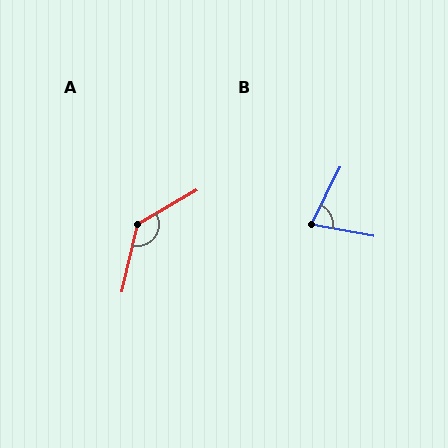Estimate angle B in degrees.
Approximately 74 degrees.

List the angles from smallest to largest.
B (74°), A (133°).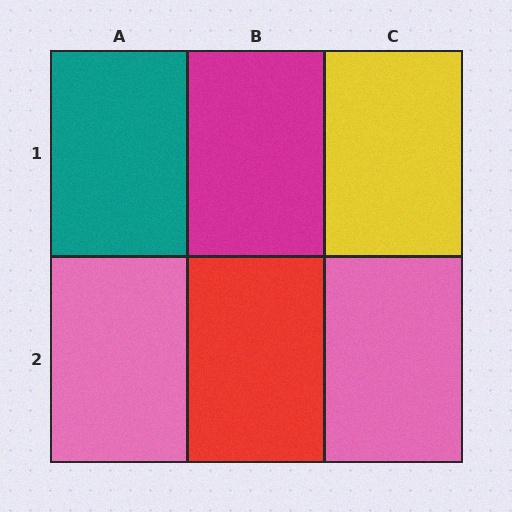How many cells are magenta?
1 cell is magenta.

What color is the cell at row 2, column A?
Pink.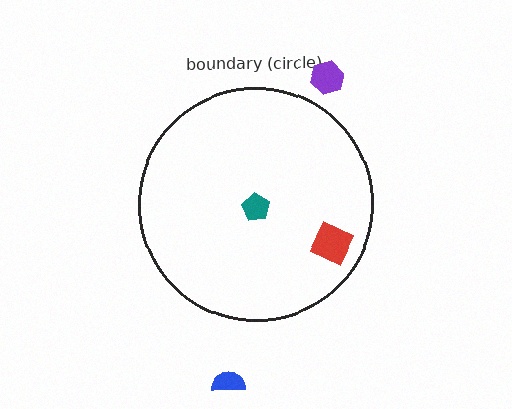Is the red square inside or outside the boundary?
Inside.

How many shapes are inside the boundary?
2 inside, 2 outside.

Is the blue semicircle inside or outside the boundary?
Outside.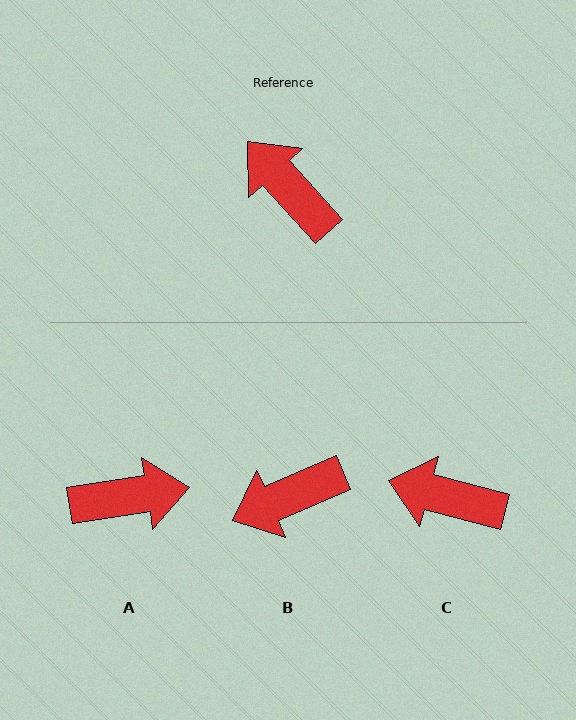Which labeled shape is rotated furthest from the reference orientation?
A, about 123 degrees away.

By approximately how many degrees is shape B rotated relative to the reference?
Approximately 71 degrees counter-clockwise.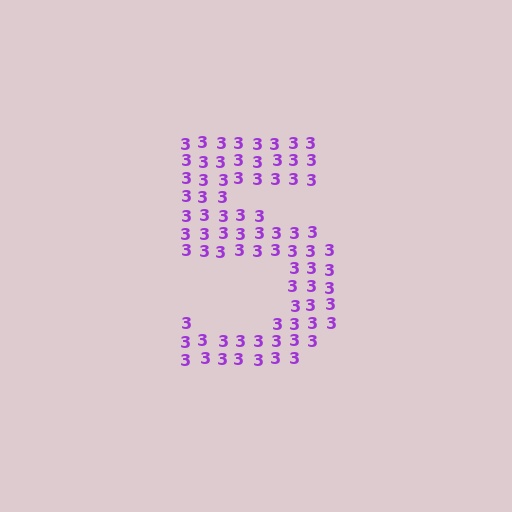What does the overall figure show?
The overall figure shows the digit 5.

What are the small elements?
The small elements are digit 3's.